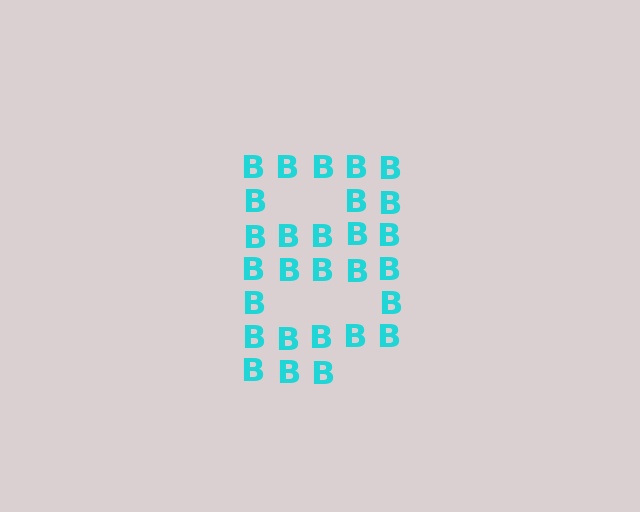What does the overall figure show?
The overall figure shows the letter B.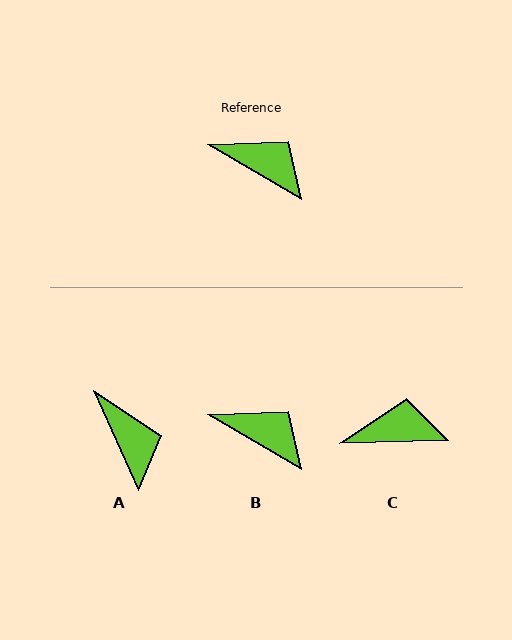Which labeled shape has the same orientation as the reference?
B.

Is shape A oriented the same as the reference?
No, it is off by about 36 degrees.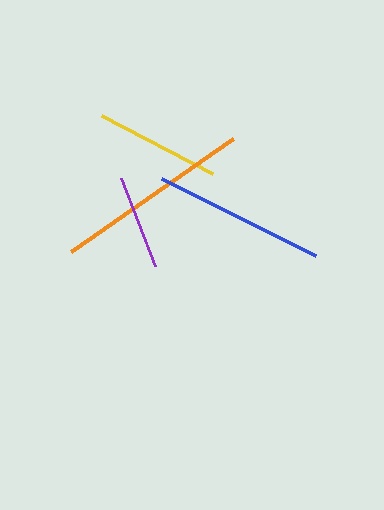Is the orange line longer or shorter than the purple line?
The orange line is longer than the purple line.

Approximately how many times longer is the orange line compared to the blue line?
The orange line is approximately 1.1 times the length of the blue line.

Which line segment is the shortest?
The purple line is the shortest at approximately 95 pixels.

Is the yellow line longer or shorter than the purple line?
The yellow line is longer than the purple line.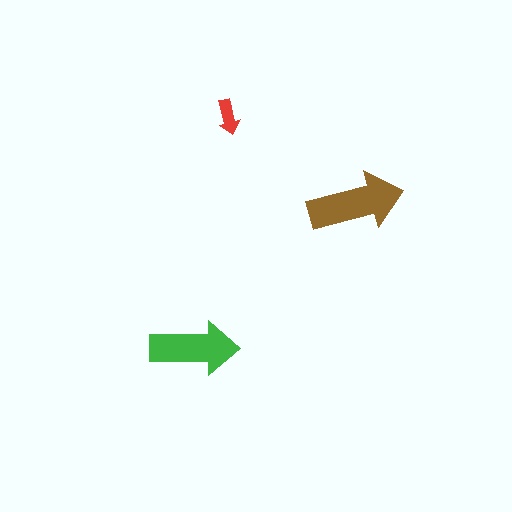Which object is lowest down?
The green arrow is bottommost.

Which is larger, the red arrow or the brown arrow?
The brown one.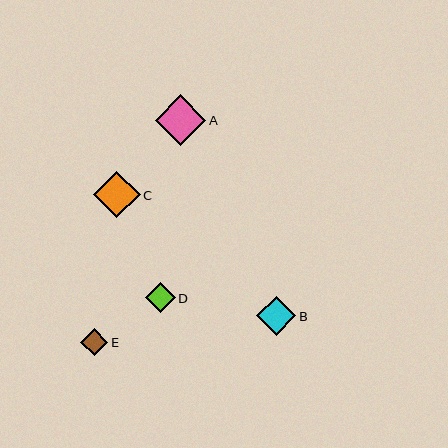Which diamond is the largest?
Diamond A is the largest with a size of approximately 50 pixels.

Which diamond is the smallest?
Diamond E is the smallest with a size of approximately 27 pixels.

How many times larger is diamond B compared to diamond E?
Diamond B is approximately 1.4 times the size of diamond E.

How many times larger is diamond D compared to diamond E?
Diamond D is approximately 1.1 times the size of diamond E.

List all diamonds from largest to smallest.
From largest to smallest: A, C, B, D, E.